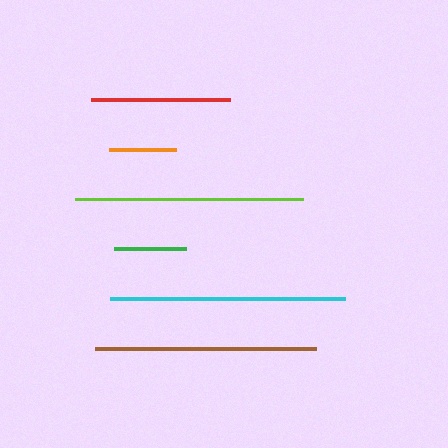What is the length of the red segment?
The red segment is approximately 139 pixels long.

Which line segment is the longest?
The cyan line is the longest at approximately 235 pixels.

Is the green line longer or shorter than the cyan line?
The cyan line is longer than the green line.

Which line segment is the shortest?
The orange line is the shortest at approximately 67 pixels.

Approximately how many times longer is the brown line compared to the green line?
The brown line is approximately 3.1 times the length of the green line.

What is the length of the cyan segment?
The cyan segment is approximately 235 pixels long.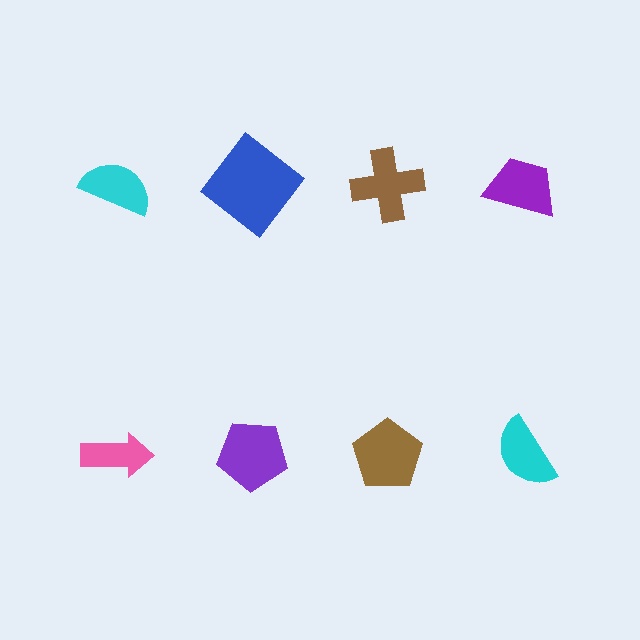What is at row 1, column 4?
A purple trapezoid.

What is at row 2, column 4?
A cyan semicircle.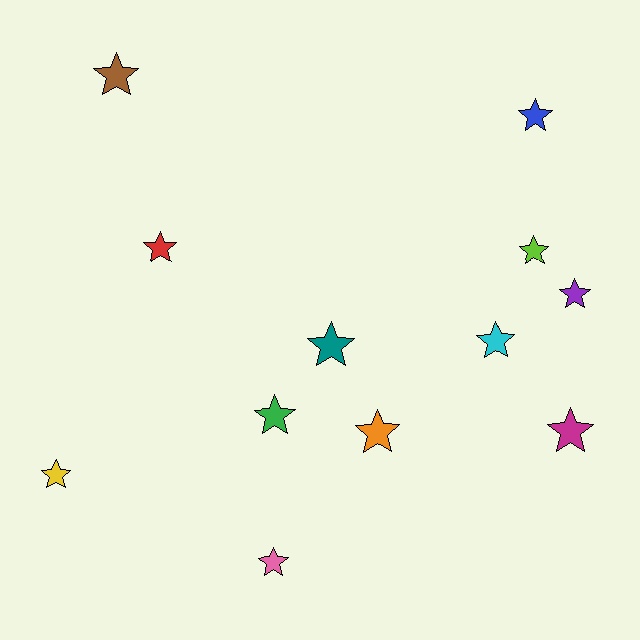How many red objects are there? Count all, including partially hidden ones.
There is 1 red object.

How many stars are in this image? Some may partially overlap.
There are 12 stars.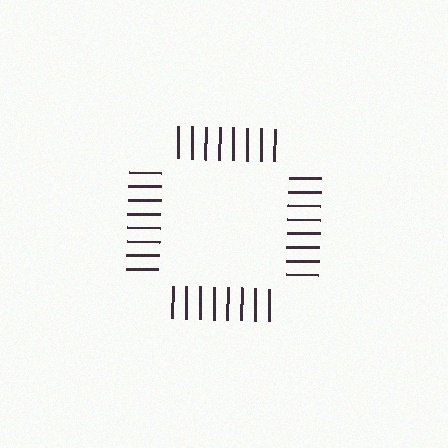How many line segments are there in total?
32 — 8 along each of the 4 edges.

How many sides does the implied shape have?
4 sides — the line-ends trace a square.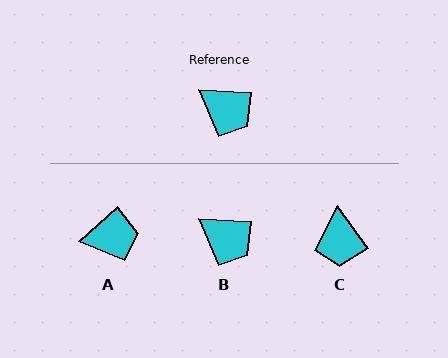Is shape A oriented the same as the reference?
No, it is off by about 45 degrees.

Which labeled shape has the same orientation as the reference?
B.